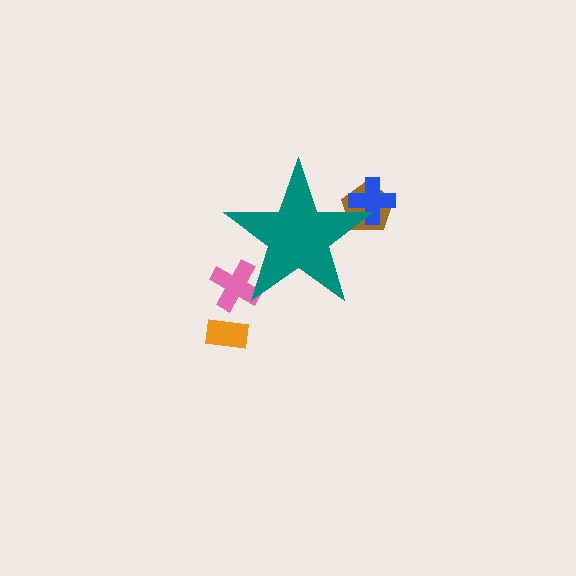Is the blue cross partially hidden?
Yes, the blue cross is partially hidden behind the teal star.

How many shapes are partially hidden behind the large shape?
3 shapes are partially hidden.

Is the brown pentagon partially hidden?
Yes, the brown pentagon is partially hidden behind the teal star.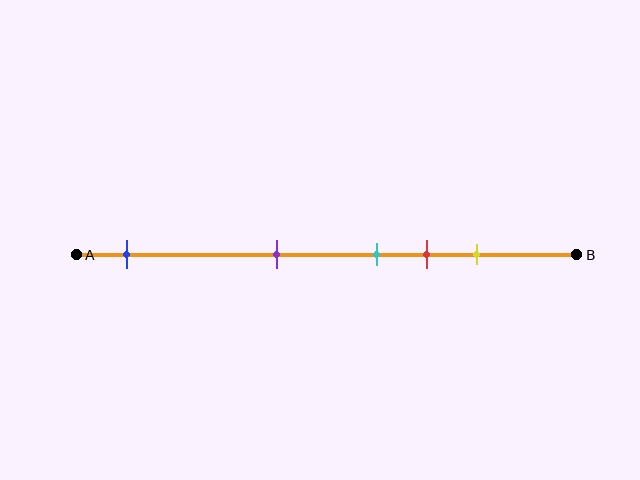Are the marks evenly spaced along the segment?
No, the marks are not evenly spaced.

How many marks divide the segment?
There are 5 marks dividing the segment.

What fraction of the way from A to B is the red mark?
The red mark is approximately 70% (0.7) of the way from A to B.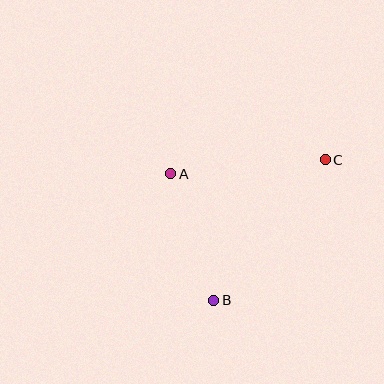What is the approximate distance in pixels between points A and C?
The distance between A and C is approximately 155 pixels.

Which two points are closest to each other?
Points A and B are closest to each other.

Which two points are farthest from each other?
Points B and C are farthest from each other.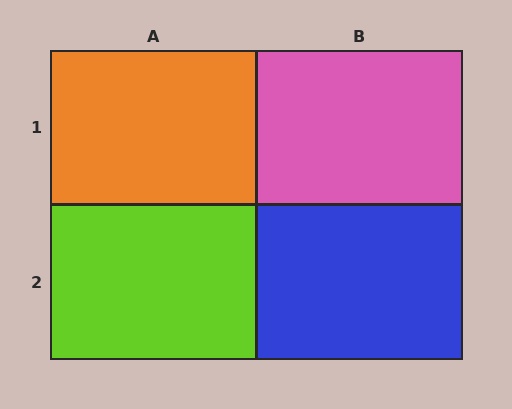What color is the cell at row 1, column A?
Orange.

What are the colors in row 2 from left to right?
Lime, blue.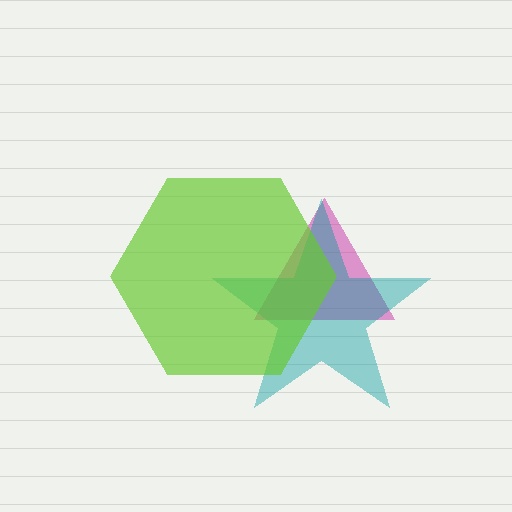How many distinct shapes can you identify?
There are 3 distinct shapes: a magenta triangle, a teal star, a lime hexagon.